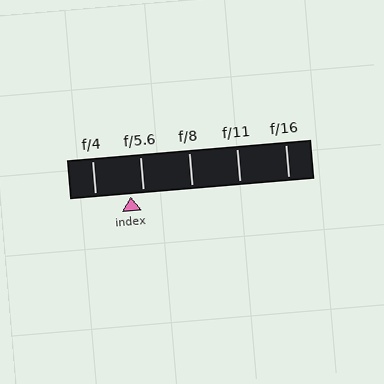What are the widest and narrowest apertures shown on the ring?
The widest aperture shown is f/4 and the narrowest is f/16.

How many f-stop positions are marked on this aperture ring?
There are 5 f-stop positions marked.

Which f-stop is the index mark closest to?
The index mark is closest to f/5.6.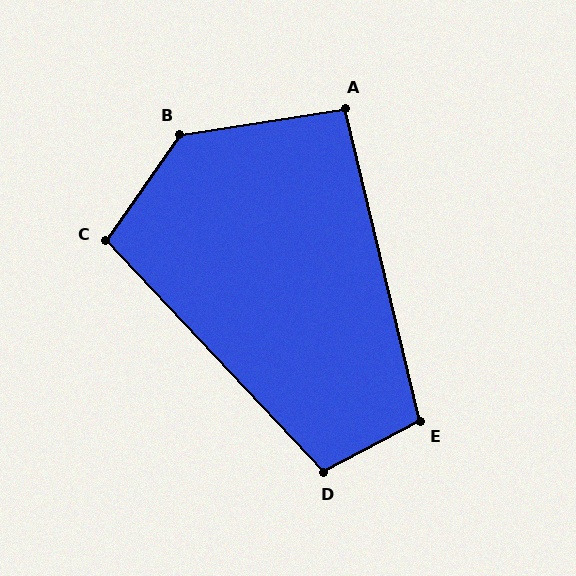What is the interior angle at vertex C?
Approximately 102 degrees (obtuse).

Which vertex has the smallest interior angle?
A, at approximately 95 degrees.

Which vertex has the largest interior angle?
B, at approximately 133 degrees.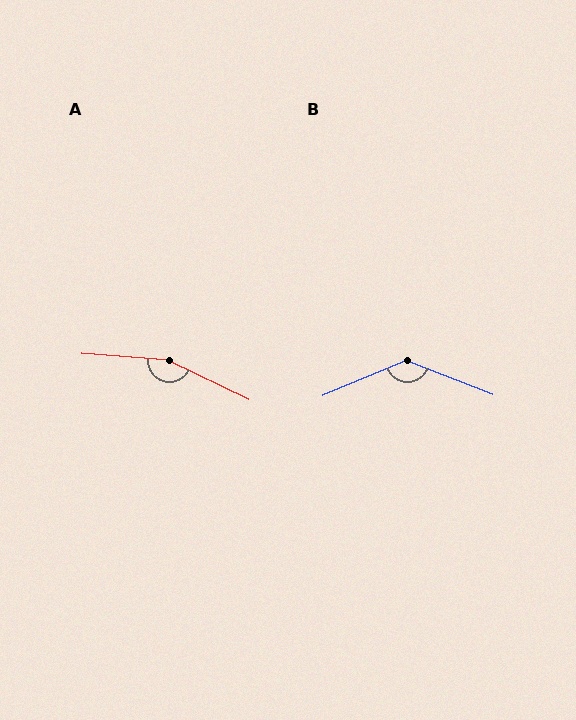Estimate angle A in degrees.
Approximately 158 degrees.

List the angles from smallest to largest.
B (136°), A (158°).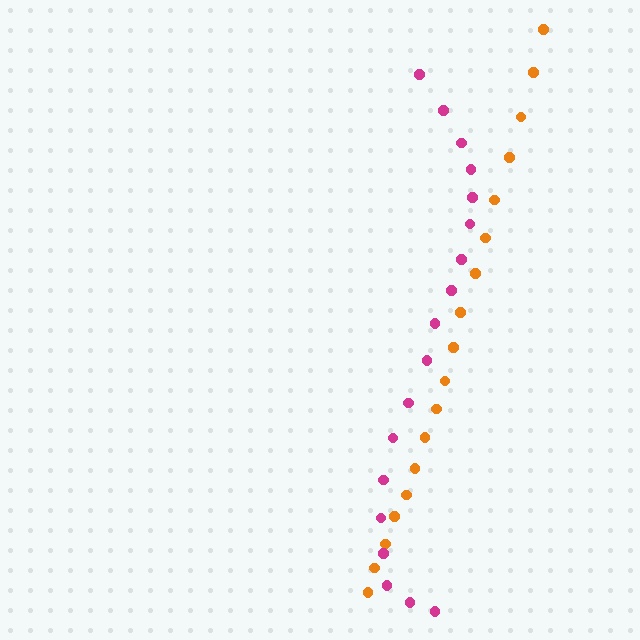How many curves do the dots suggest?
There are 2 distinct paths.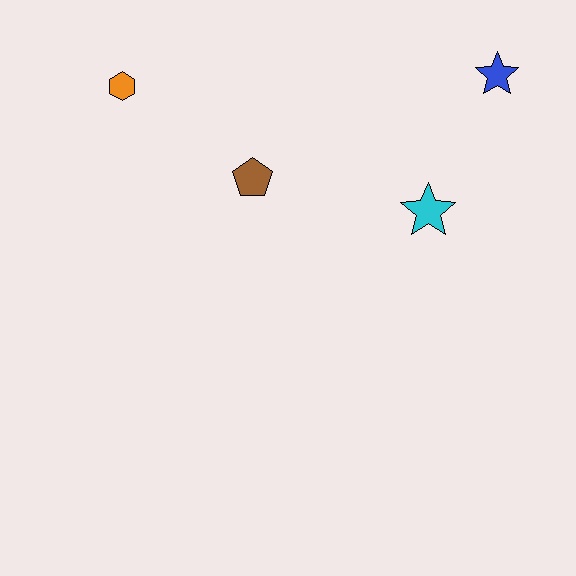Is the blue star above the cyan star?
Yes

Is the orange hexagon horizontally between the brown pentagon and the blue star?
No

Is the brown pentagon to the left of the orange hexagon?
No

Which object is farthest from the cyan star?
The orange hexagon is farthest from the cyan star.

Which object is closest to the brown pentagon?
The orange hexagon is closest to the brown pentagon.